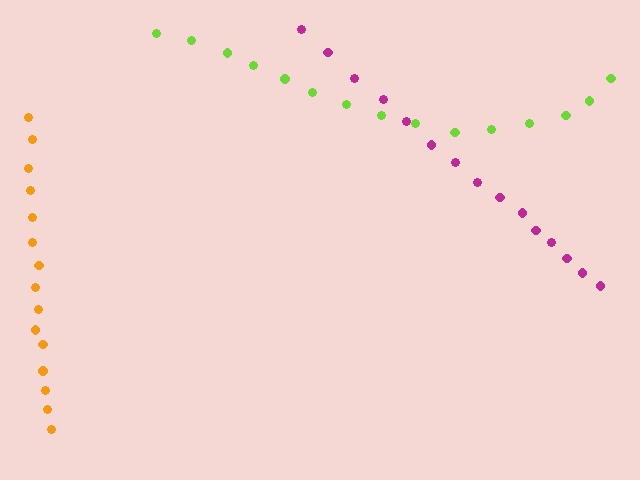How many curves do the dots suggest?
There are 3 distinct paths.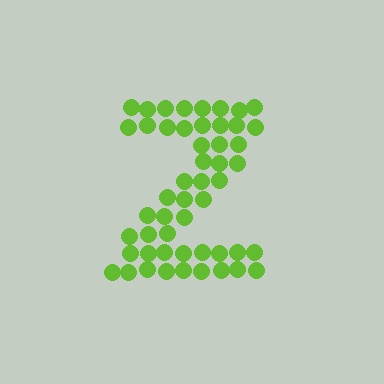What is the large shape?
The large shape is the letter Z.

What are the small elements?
The small elements are circles.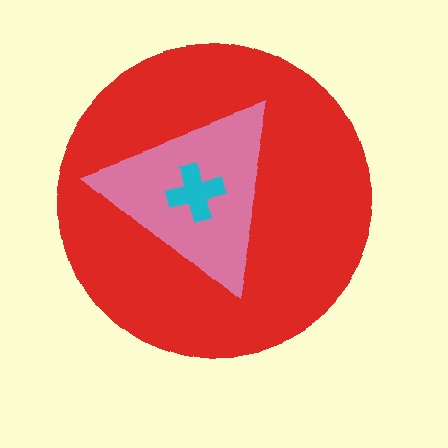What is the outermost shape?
The red circle.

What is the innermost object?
The cyan cross.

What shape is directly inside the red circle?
The pink triangle.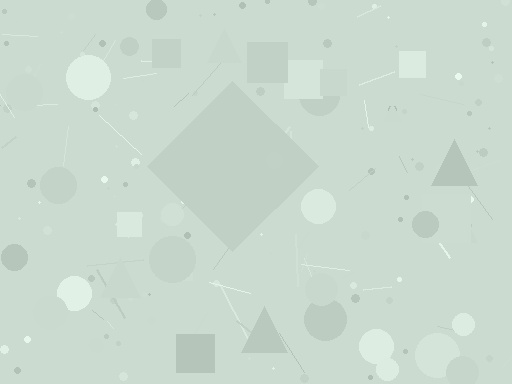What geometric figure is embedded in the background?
A diamond is embedded in the background.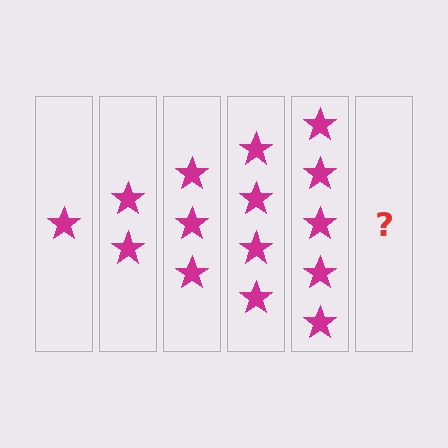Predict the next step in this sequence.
The next step is 6 stars.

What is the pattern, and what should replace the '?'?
The pattern is that each step adds one more star. The '?' should be 6 stars.